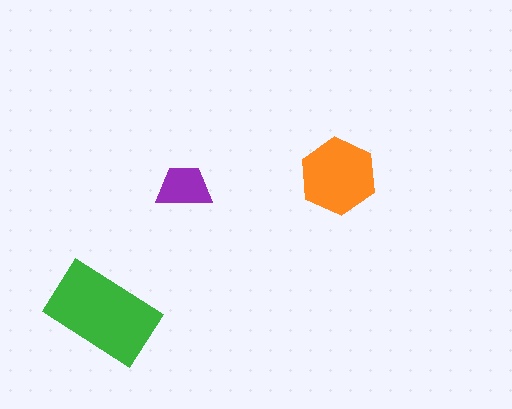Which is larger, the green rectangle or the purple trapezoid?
The green rectangle.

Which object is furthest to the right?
The orange hexagon is rightmost.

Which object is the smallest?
The purple trapezoid.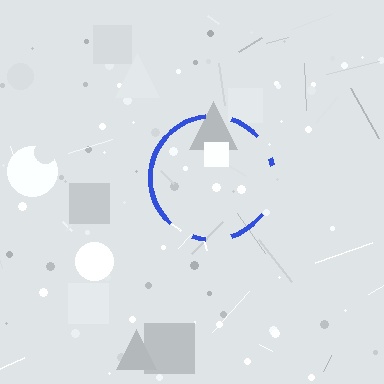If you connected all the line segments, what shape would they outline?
They would outline a circle.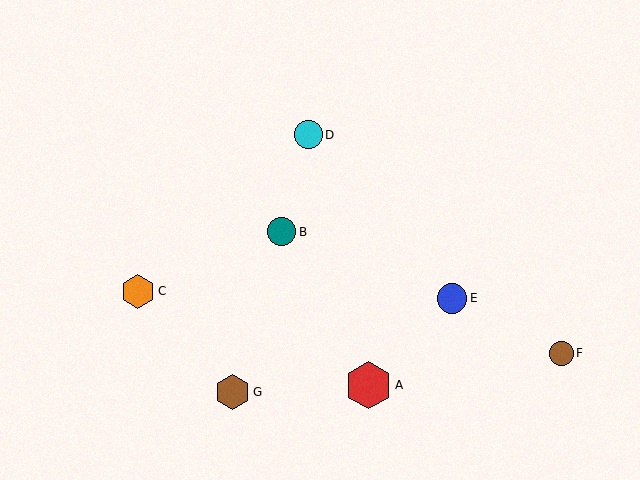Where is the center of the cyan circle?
The center of the cyan circle is at (308, 135).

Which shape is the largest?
The red hexagon (labeled A) is the largest.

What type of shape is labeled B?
Shape B is a teal circle.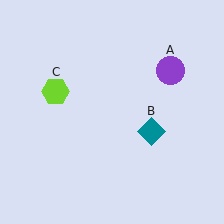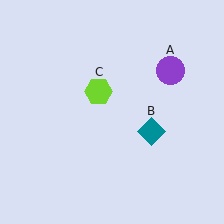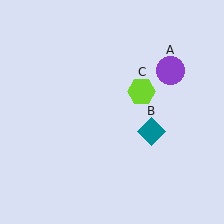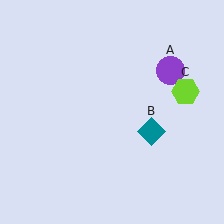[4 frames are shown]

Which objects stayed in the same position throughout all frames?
Purple circle (object A) and teal diamond (object B) remained stationary.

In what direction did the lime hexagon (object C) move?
The lime hexagon (object C) moved right.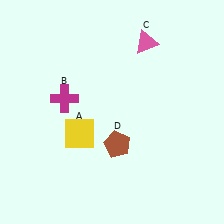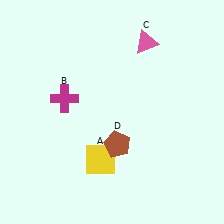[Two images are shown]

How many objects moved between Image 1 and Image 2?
1 object moved between the two images.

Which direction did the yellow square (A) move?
The yellow square (A) moved down.